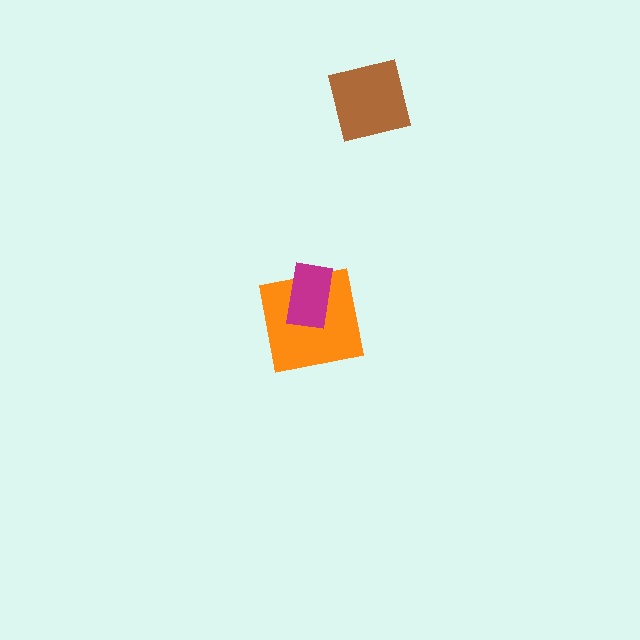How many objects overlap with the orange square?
1 object overlaps with the orange square.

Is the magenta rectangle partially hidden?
No, no other shape covers it.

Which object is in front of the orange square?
The magenta rectangle is in front of the orange square.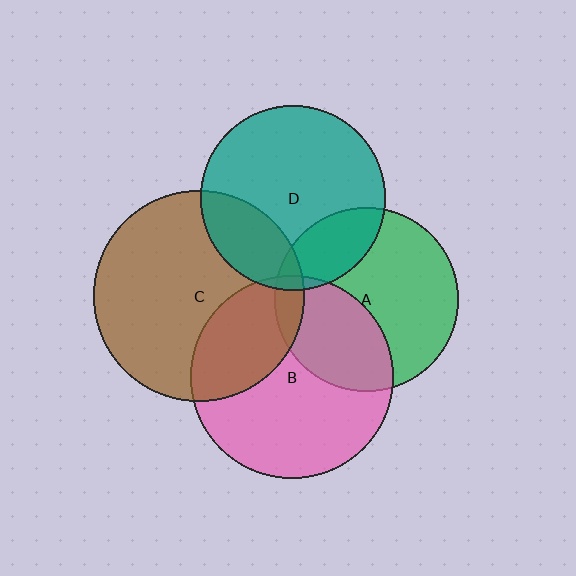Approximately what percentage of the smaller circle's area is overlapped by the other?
Approximately 30%.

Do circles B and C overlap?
Yes.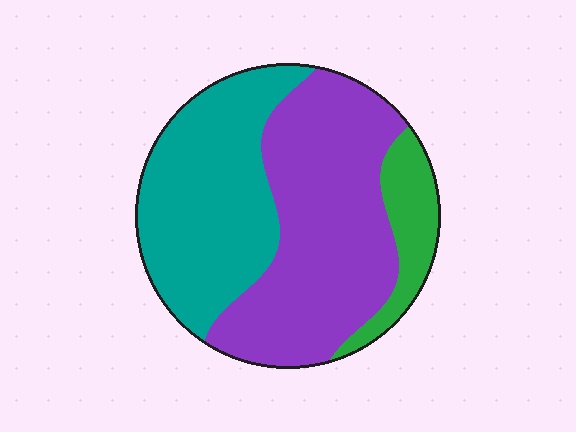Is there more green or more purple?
Purple.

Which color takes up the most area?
Purple, at roughly 50%.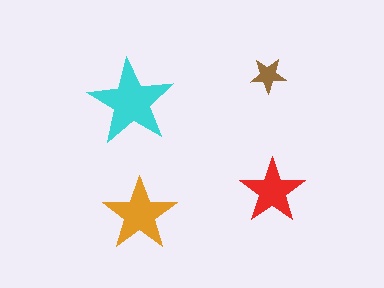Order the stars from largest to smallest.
the cyan one, the orange one, the red one, the brown one.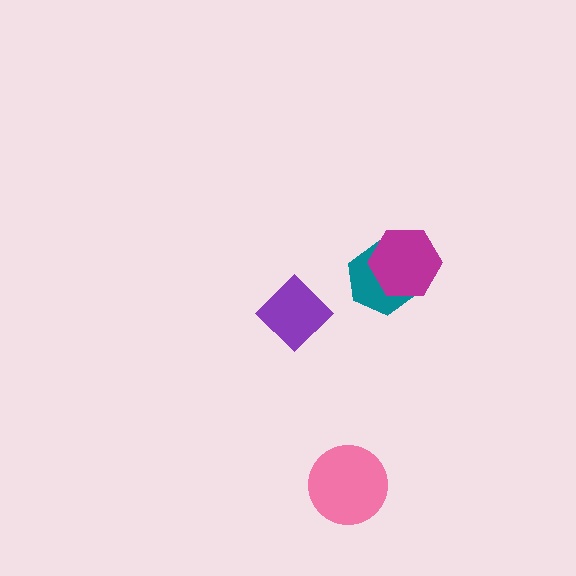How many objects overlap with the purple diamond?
0 objects overlap with the purple diamond.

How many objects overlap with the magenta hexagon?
1 object overlaps with the magenta hexagon.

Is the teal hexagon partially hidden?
Yes, it is partially covered by another shape.